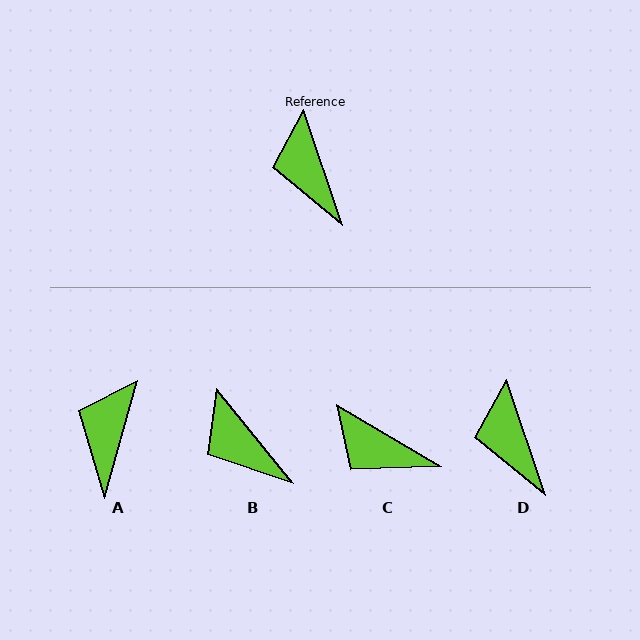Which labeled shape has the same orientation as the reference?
D.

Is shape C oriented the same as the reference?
No, it is off by about 41 degrees.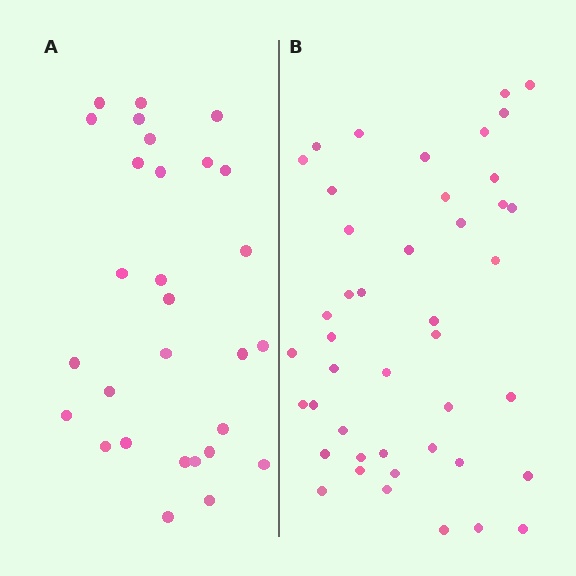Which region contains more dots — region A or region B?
Region B (the right region) has more dots.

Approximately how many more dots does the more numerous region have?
Region B has approximately 15 more dots than region A.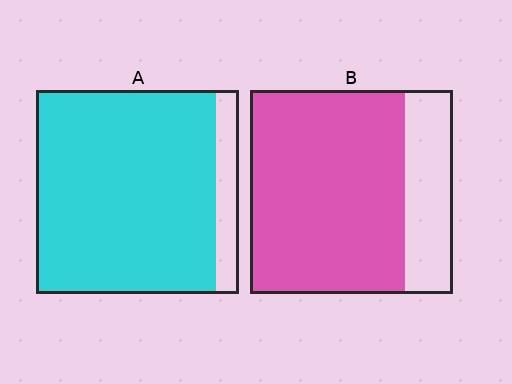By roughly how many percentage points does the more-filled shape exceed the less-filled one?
By roughly 10 percentage points (A over B).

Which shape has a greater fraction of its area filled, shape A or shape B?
Shape A.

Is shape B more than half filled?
Yes.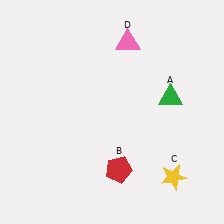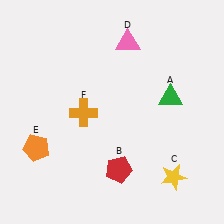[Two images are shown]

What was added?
An orange pentagon (E), an orange cross (F) were added in Image 2.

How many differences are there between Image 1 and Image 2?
There are 2 differences between the two images.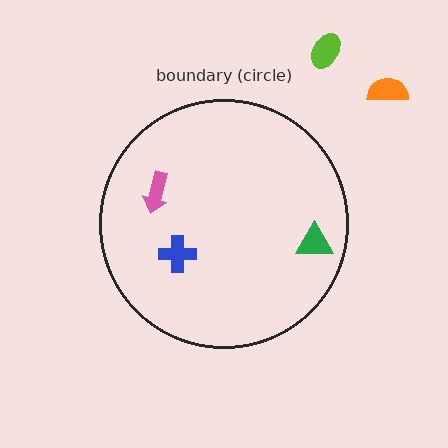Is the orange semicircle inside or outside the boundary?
Outside.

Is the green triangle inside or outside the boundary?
Inside.